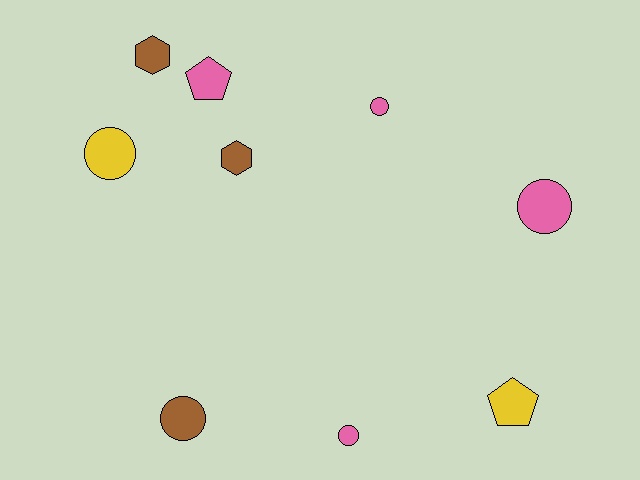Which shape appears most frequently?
Circle, with 5 objects.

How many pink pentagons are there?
There is 1 pink pentagon.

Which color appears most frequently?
Pink, with 4 objects.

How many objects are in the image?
There are 9 objects.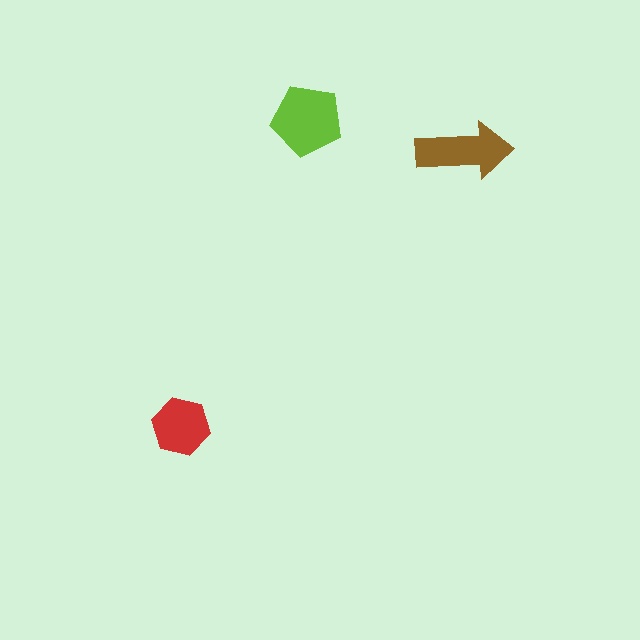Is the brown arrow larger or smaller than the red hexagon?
Larger.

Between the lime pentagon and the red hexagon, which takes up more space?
The lime pentagon.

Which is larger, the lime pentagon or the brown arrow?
The lime pentagon.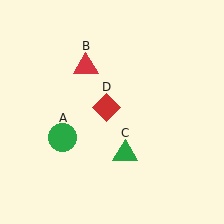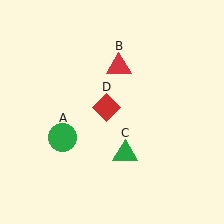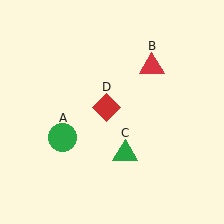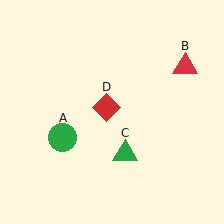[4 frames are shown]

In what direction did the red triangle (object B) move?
The red triangle (object B) moved right.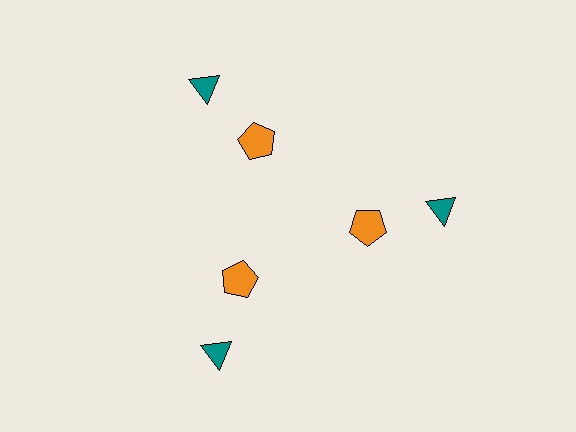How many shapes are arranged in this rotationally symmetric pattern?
There are 6 shapes, arranged in 3 groups of 2.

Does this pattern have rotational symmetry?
Yes, this pattern has 3-fold rotational symmetry. It looks the same after rotating 120 degrees around the center.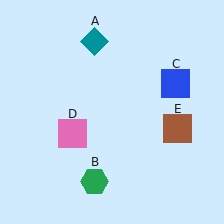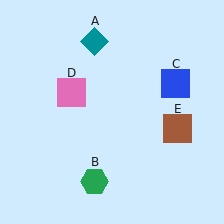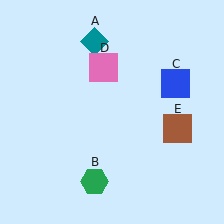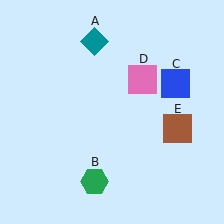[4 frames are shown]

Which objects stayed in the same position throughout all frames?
Teal diamond (object A) and green hexagon (object B) and blue square (object C) and brown square (object E) remained stationary.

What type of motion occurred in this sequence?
The pink square (object D) rotated clockwise around the center of the scene.